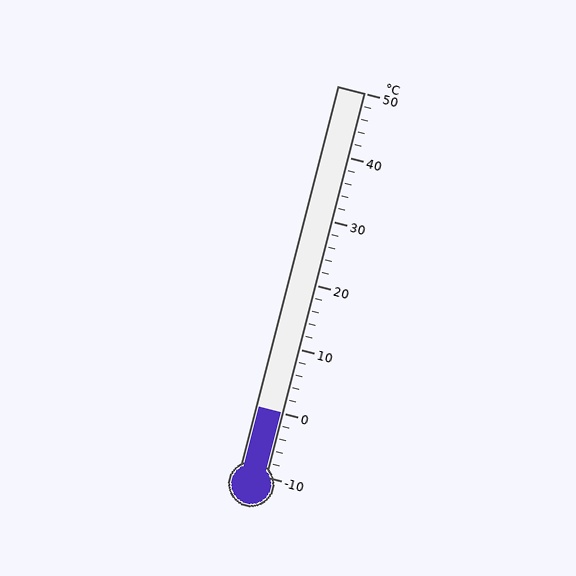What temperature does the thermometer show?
The thermometer shows approximately 0°C.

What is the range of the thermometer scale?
The thermometer scale ranges from -10°C to 50°C.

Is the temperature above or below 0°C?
The temperature is at 0°C.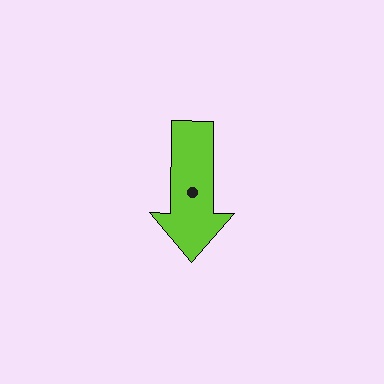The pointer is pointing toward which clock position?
Roughly 6 o'clock.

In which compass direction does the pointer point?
South.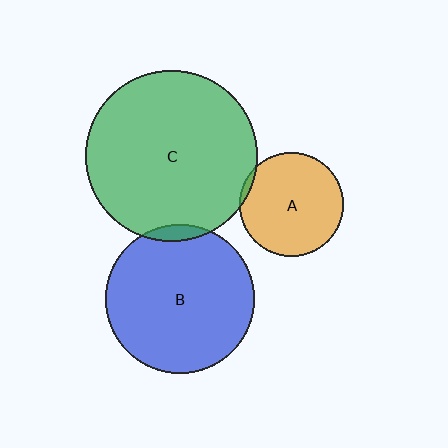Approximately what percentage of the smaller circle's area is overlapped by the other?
Approximately 5%.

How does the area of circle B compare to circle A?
Approximately 2.1 times.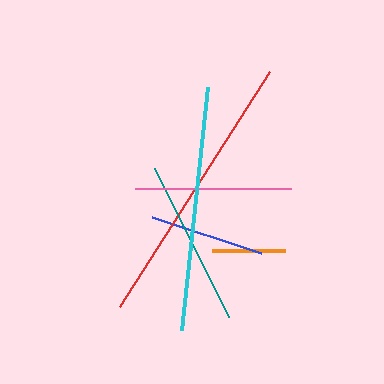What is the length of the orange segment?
The orange segment is approximately 73 pixels long.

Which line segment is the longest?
The red line is the longest at approximately 278 pixels.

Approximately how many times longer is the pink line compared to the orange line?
The pink line is approximately 2.1 times the length of the orange line.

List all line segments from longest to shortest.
From longest to shortest: red, cyan, teal, pink, blue, orange.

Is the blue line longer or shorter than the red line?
The red line is longer than the blue line.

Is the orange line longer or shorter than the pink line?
The pink line is longer than the orange line.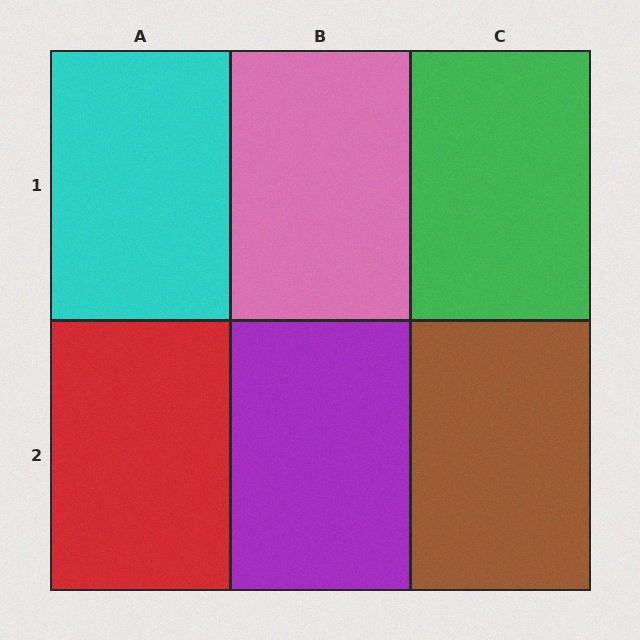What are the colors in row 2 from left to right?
Red, purple, brown.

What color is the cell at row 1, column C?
Green.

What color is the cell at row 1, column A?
Cyan.